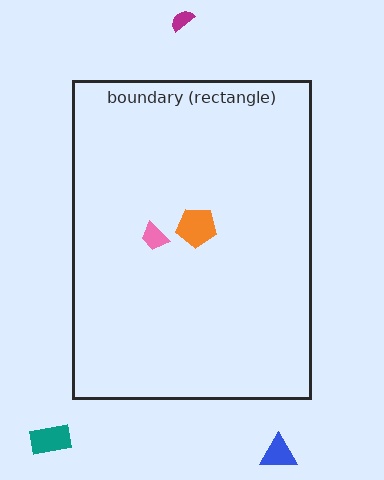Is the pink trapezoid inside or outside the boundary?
Inside.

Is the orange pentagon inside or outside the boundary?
Inside.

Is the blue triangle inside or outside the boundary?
Outside.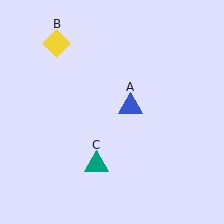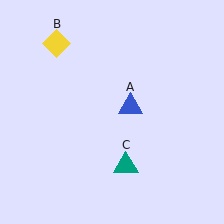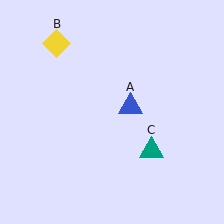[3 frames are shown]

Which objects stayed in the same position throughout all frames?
Blue triangle (object A) and yellow diamond (object B) remained stationary.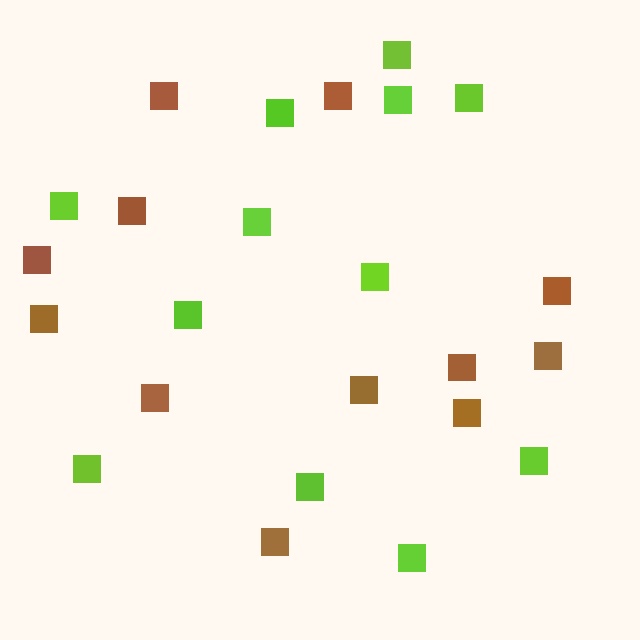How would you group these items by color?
There are 2 groups: one group of brown squares (12) and one group of lime squares (12).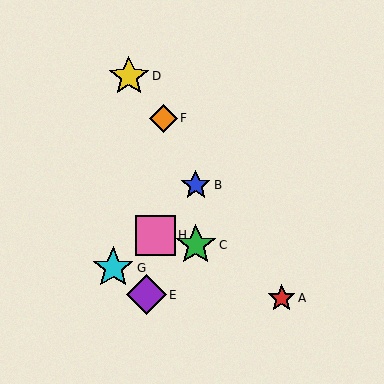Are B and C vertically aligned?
Yes, both are at x≈196.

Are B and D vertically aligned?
No, B is at x≈196 and D is at x≈129.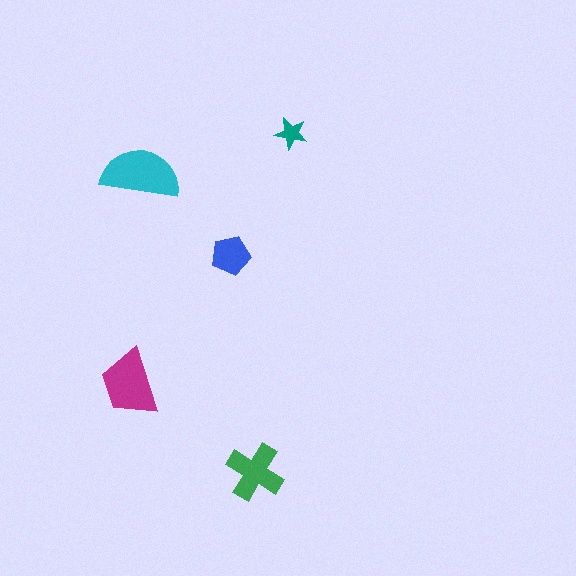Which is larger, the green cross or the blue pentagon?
The green cross.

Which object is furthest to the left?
The magenta trapezoid is leftmost.